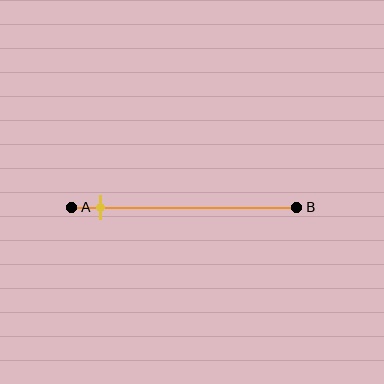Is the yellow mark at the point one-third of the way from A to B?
No, the mark is at about 15% from A, not at the 33% one-third point.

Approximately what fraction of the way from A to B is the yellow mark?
The yellow mark is approximately 15% of the way from A to B.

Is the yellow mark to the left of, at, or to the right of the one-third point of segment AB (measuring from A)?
The yellow mark is to the left of the one-third point of segment AB.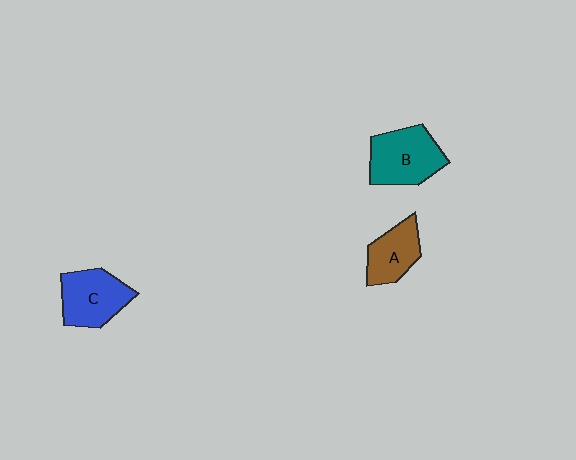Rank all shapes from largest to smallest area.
From largest to smallest: B (teal), C (blue), A (brown).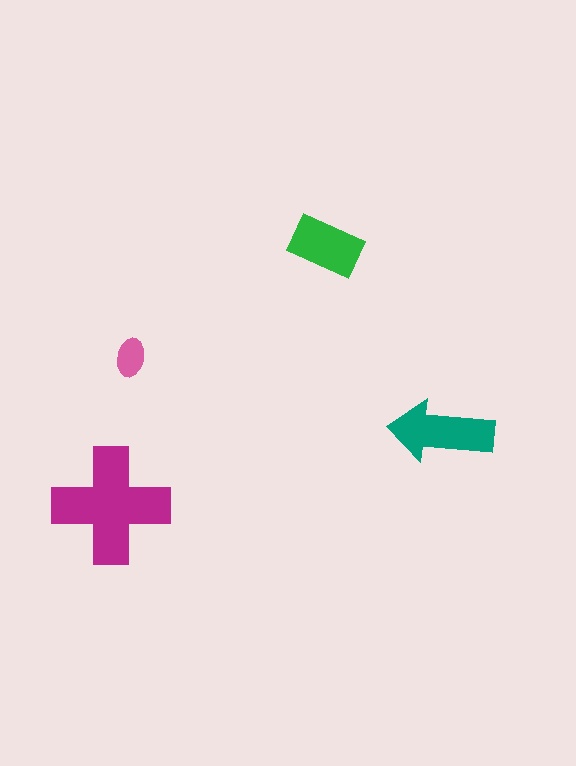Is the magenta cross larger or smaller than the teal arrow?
Larger.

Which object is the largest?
The magenta cross.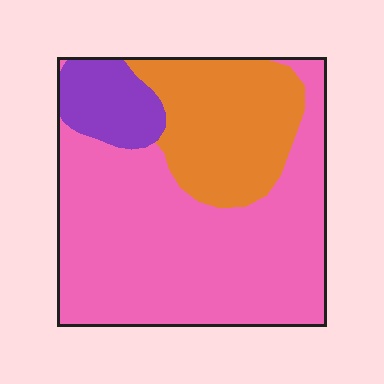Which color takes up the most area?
Pink, at roughly 65%.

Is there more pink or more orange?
Pink.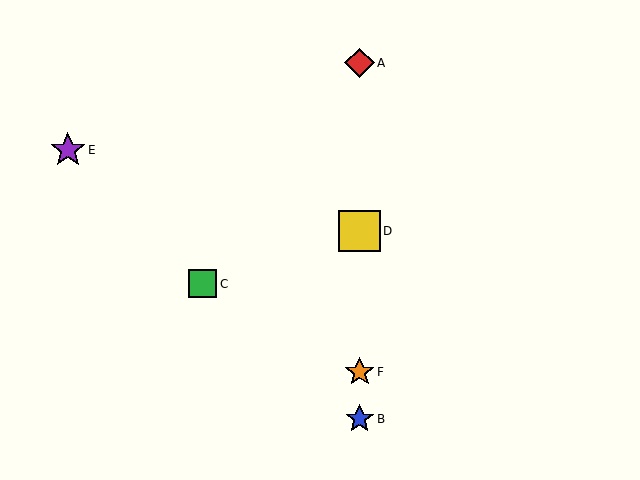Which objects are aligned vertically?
Objects A, B, D, F are aligned vertically.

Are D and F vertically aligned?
Yes, both are at x≈360.